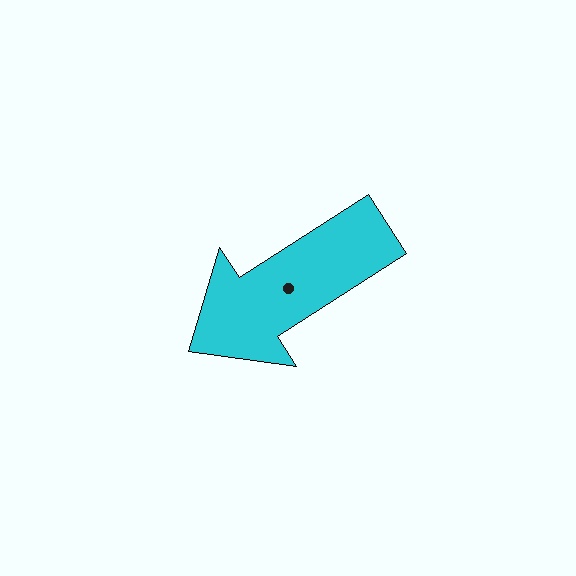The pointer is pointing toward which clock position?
Roughly 8 o'clock.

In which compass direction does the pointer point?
Southwest.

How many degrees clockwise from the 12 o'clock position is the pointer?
Approximately 237 degrees.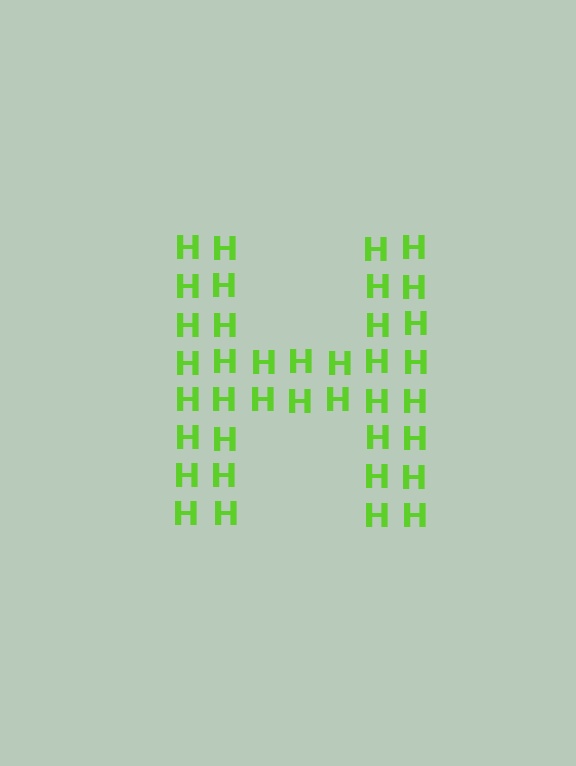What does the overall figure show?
The overall figure shows the letter H.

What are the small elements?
The small elements are letter H's.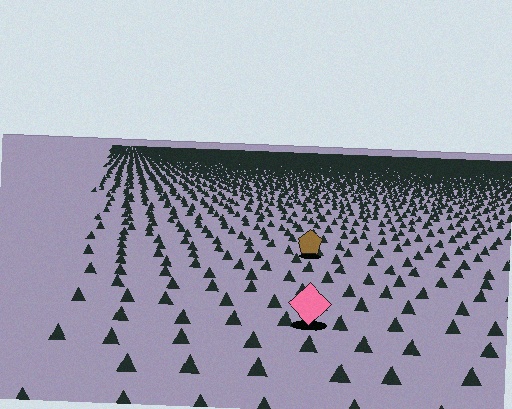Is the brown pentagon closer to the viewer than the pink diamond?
No. The pink diamond is closer — you can tell from the texture gradient: the ground texture is coarser near it.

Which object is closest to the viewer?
The pink diamond is closest. The texture marks near it are larger and more spread out.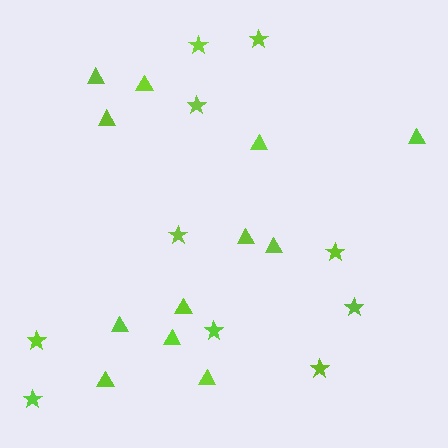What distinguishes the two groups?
There are 2 groups: one group of stars (10) and one group of triangles (12).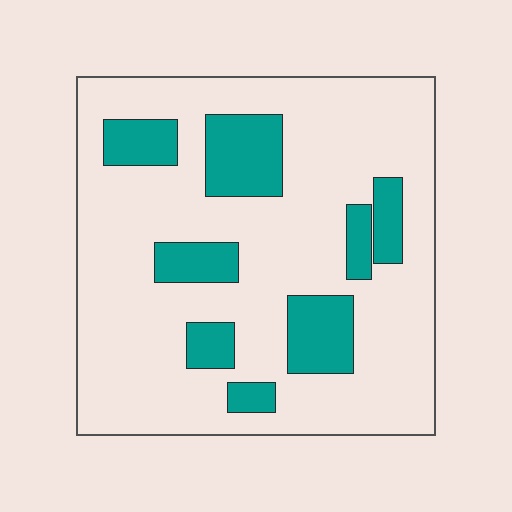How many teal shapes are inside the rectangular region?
8.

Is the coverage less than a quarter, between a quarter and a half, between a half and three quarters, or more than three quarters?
Less than a quarter.